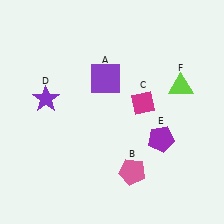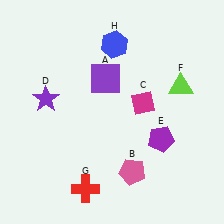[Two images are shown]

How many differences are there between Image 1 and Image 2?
There are 2 differences between the two images.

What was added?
A red cross (G), a blue hexagon (H) were added in Image 2.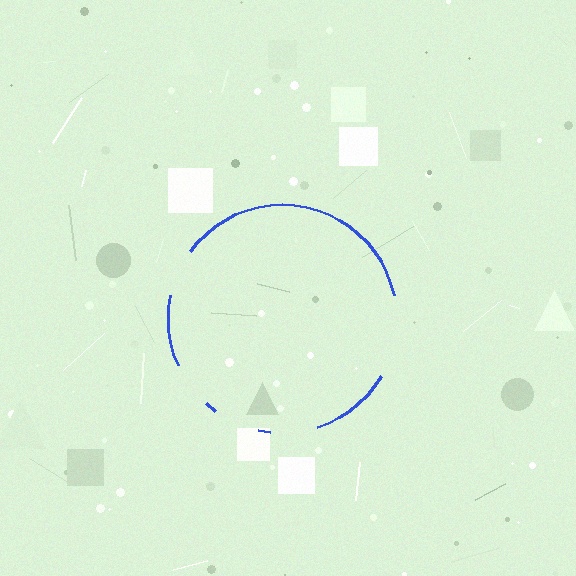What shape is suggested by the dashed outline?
The dashed outline suggests a circle.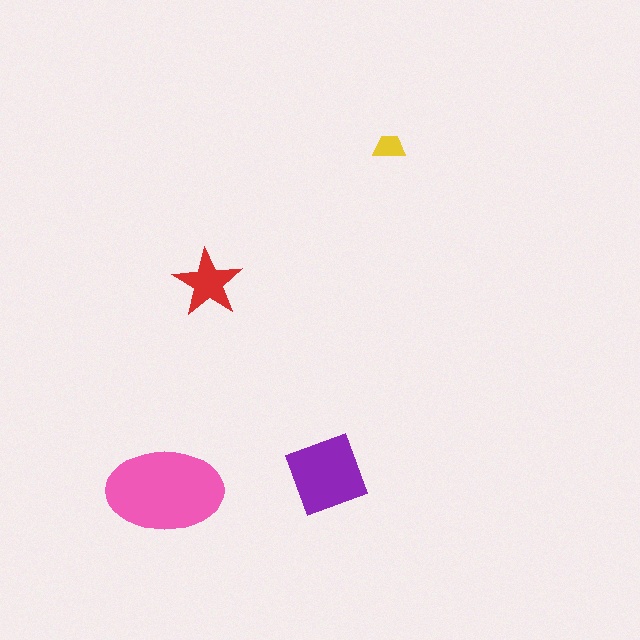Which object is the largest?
The pink ellipse.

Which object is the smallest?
The yellow trapezoid.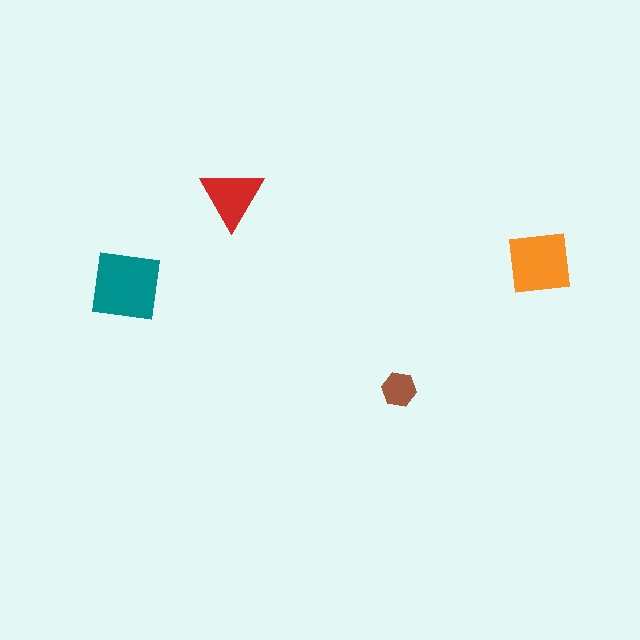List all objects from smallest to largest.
The brown hexagon, the red triangle, the orange square, the teal square.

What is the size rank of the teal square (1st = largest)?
1st.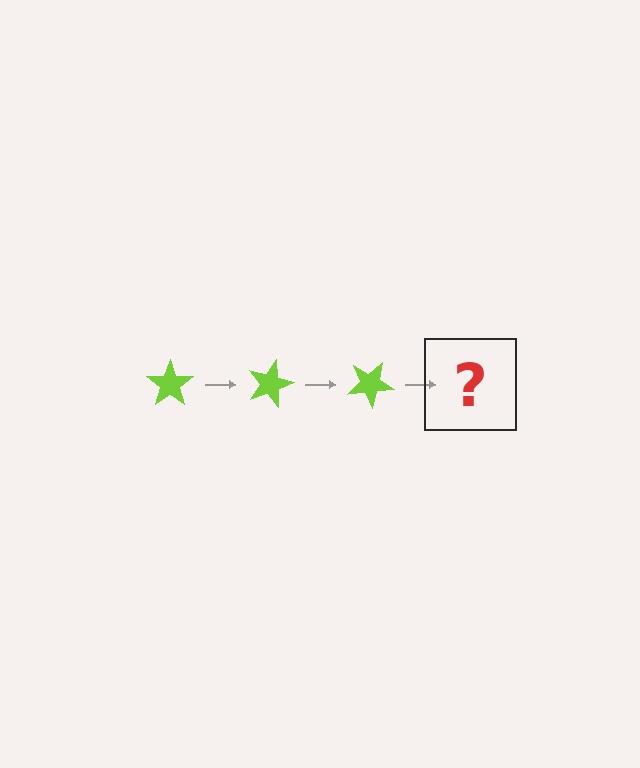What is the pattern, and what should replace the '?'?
The pattern is that the star rotates 15 degrees each step. The '?' should be a lime star rotated 45 degrees.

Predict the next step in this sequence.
The next step is a lime star rotated 45 degrees.